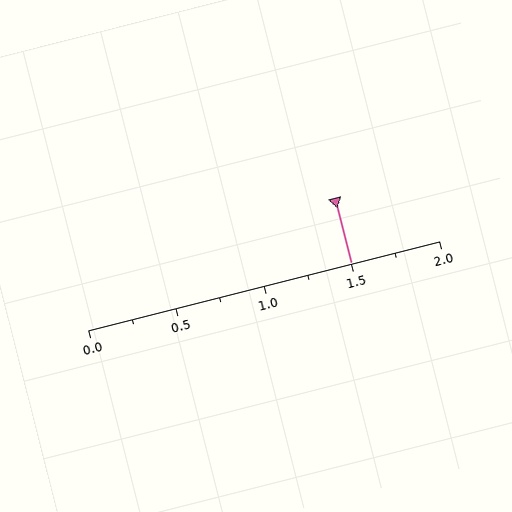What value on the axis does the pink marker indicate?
The marker indicates approximately 1.5.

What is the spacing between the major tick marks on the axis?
The major ticks are spaced 0.5 apart.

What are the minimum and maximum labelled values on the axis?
The axis runs from 0.0 to 2.0.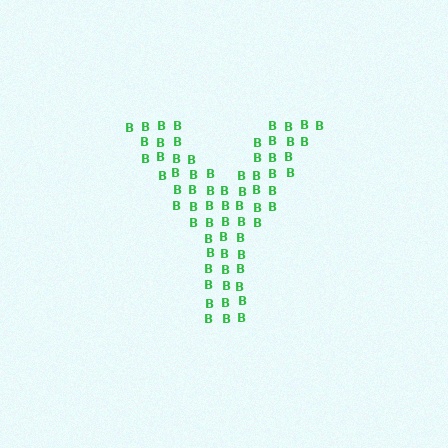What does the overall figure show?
The overall figure shows the letter Y.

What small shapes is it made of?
It is made of small letter B's.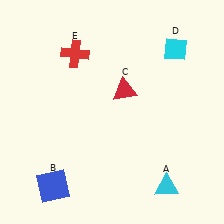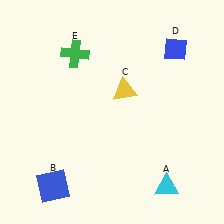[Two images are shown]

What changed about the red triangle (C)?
In Image 1, C is red. In Image 2, it changed to yellow.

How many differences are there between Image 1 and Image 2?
There are 3 differences between the two images.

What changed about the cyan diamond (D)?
In Image 1, D is cyan. In Image 2, it changed to blue.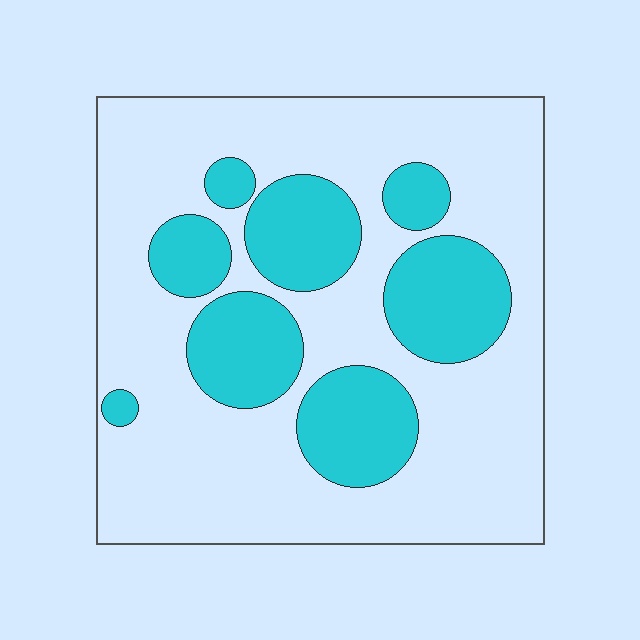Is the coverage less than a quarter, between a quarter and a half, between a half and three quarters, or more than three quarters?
Between a quarter and a half.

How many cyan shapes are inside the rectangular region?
8.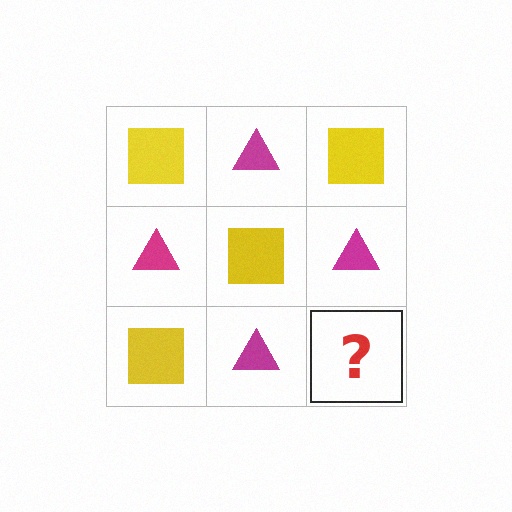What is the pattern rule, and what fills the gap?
The rule is that it alternates yellow square and magenta triangle in a checkerboard pattern. The gap should be filled with a yellow square.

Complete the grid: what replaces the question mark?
The question mark should be replaced with a yellow square.